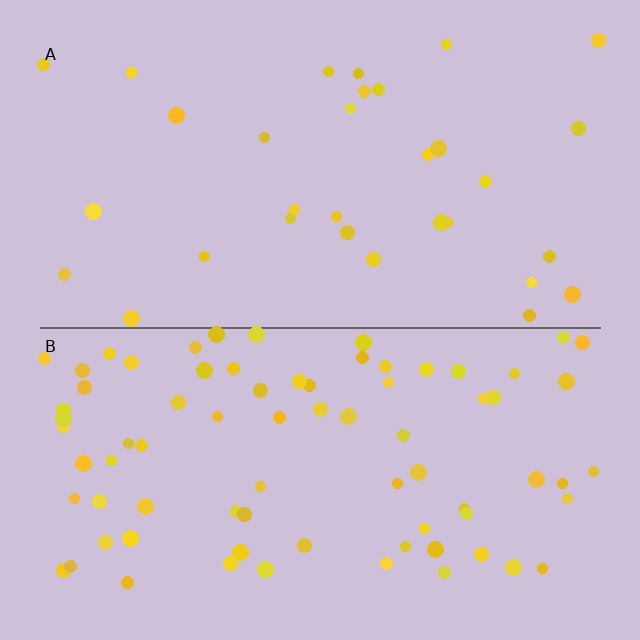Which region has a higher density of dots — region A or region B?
B (the bottom).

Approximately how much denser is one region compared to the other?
Approximately 2.4× — region B over region A.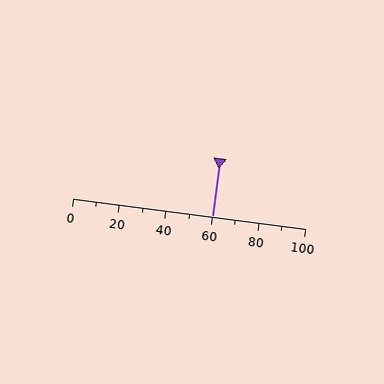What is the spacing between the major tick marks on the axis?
The major ticks are spaced 20 apart.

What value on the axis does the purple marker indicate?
The marker indicates approximately 60.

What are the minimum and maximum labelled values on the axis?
The axis runs from 0 to 100.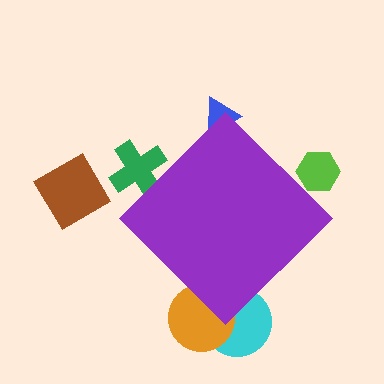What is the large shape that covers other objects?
A purple diamond.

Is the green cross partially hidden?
Yes, the green cross is partially hidden behind the purple diamond.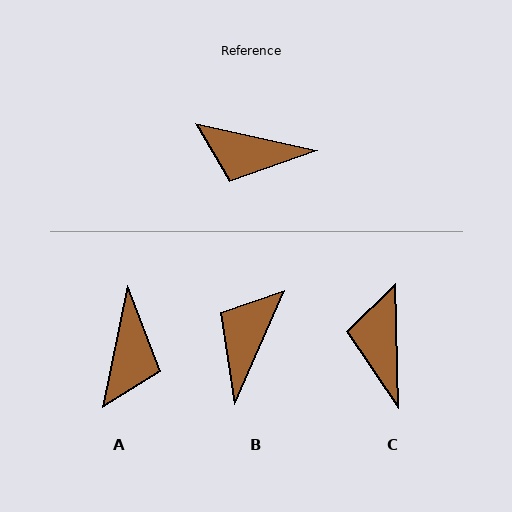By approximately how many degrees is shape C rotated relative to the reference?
Approximately 76 degrees clockwise.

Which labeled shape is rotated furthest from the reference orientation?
B, about 101 degrees away.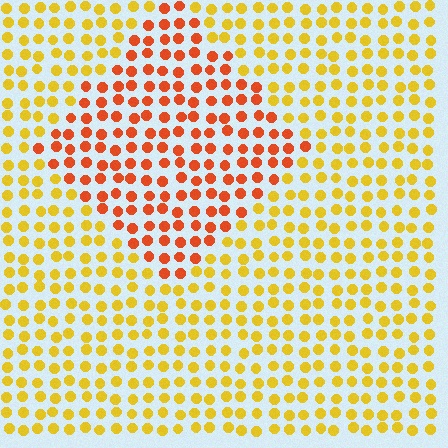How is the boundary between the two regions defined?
The boundary is defined purely by a slight shift in hue (about 38 degrees). Spacing, size, and orientation are identical on both sides.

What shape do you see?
I see a diamond.